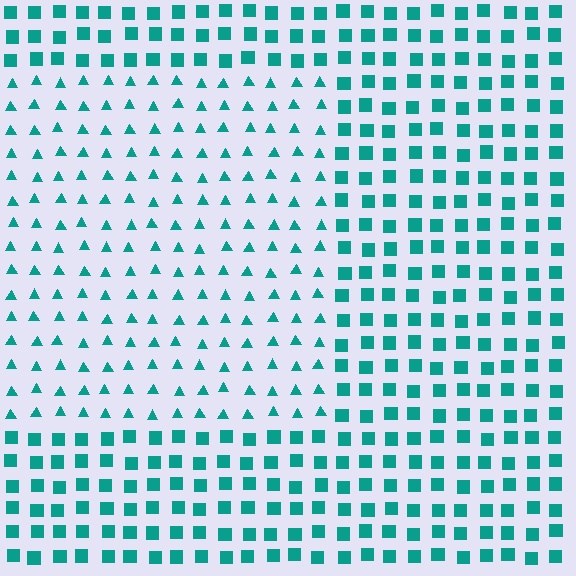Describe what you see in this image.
The image is filled with small teal elements arranged in a uniform grid. A rectangle-shaped region contains triangles, while the surrounding area contains squares. The boundary is defined purely by the change in element shape.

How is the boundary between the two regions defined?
The boundary is defined by a change in element shape: triangles inside vs. squares outside. All elements share the same color and spacing.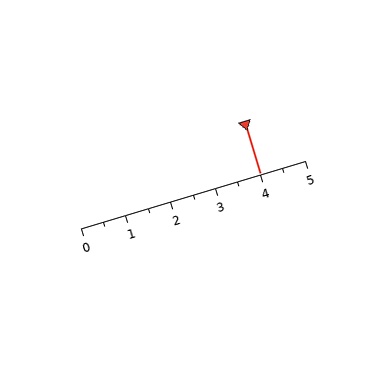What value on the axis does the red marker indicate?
The marker indicates approximately 4.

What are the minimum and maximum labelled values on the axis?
The axis runs from 0 to 5.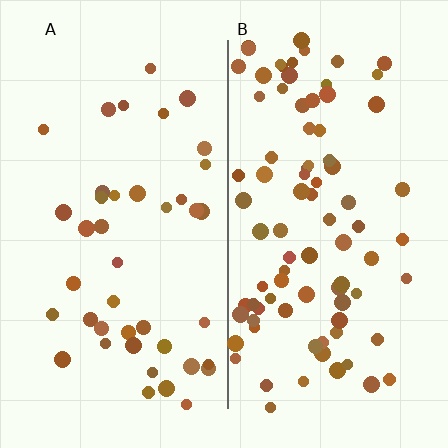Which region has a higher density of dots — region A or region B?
B (the right).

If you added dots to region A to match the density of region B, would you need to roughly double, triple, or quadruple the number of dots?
Approximately double.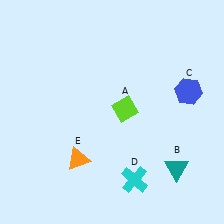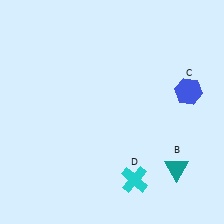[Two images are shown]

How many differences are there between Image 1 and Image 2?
There are 2 differences between the two images.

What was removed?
The lime diamond (A), the orange triangle (E) were removed in Image 2.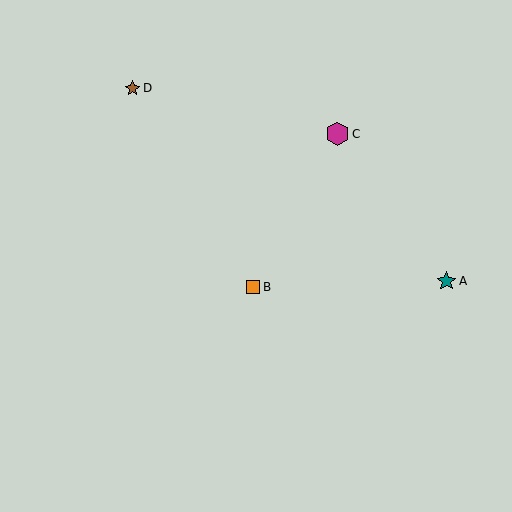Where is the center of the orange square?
The center of the orange square is at (253, 287).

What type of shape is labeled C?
Shape C is a magenta hexagon.